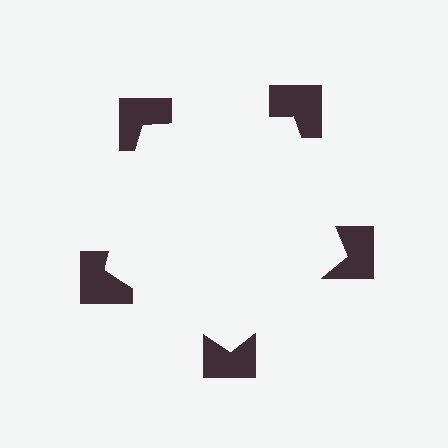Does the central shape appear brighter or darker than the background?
It typically appears slightly brighter than the background, even though no actual brightness change is drawn.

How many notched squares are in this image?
There are 5 — one at each vertex of the illusory pentagon.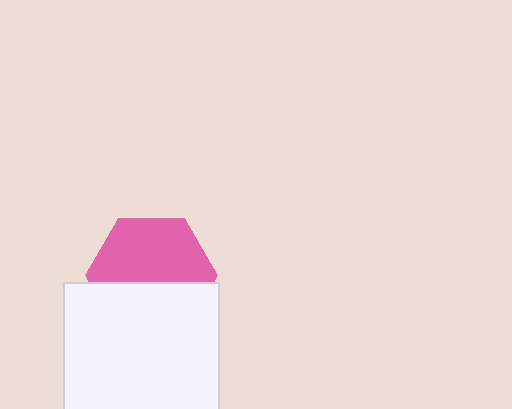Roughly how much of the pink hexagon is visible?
About half of it is visible (roughly 57%).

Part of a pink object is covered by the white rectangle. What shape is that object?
It is a hexagon.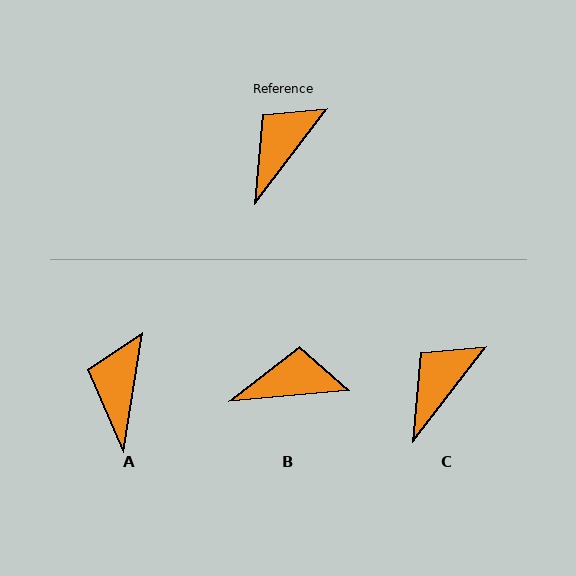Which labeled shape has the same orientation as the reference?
C.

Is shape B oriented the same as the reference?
No, it is off by about 47 degrees.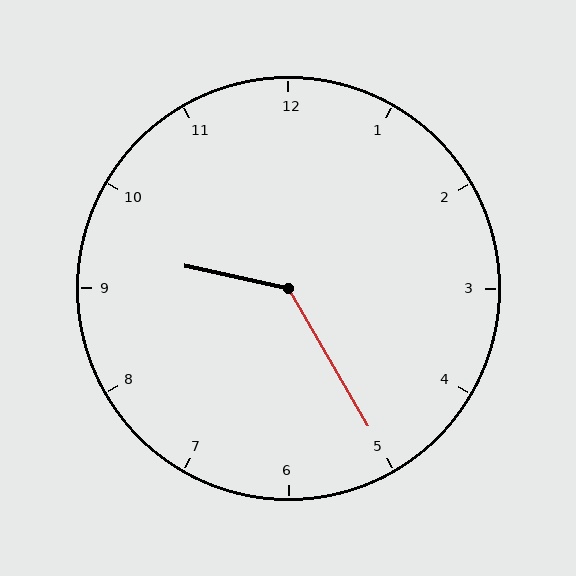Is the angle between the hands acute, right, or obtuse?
It is obtuse.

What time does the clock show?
9:25.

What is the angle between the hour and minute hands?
Approximately 132 degrees.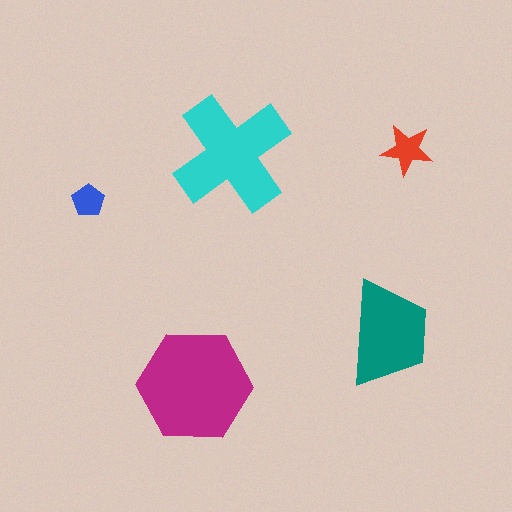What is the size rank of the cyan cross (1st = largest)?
2nd.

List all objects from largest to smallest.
The magenta hexagon, the cyan cross, the teal trapezoid, the red star, the blue pentagon.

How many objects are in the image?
There are 5 objects in the image.